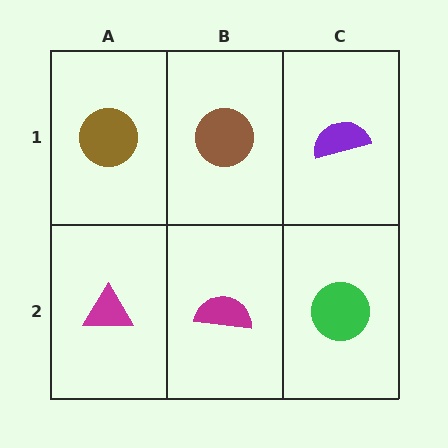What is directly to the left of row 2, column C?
A magenta semicircle.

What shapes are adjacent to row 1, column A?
A magenta triangle (row 2, column A), a brown circle (row 1, column B).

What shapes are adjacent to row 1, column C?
A green circle (row 2, column C), a brown circle (row 1, column B).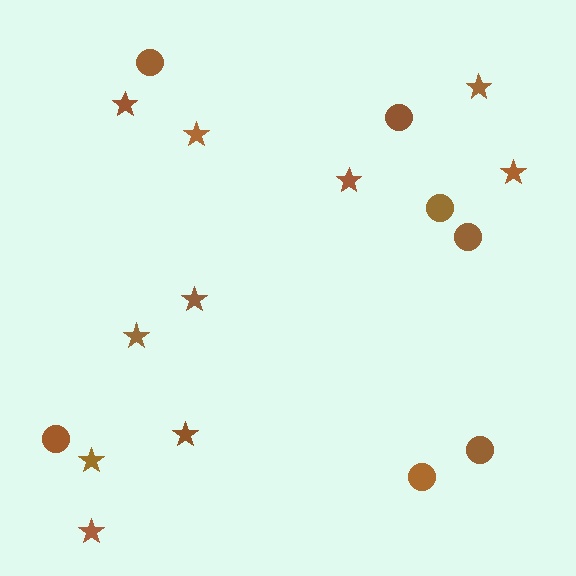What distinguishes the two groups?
There are 2 groups: one group of circles (7) and one group of stars (10).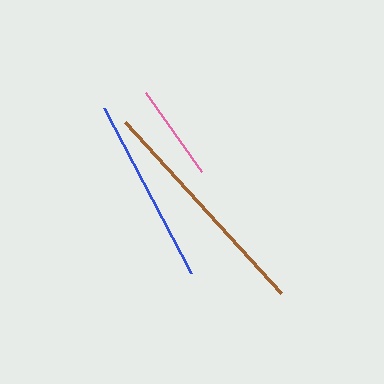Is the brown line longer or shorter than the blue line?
The brown line is longer than the blue line.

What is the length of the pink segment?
The pink segment is approximately 97 pixels long.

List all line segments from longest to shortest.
From longest to shortest: brown, blue, pink.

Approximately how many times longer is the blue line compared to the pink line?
The blue line is approximately 1.9 times the length of the pink line.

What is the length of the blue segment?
The blue segment is approximately 187 pixels long.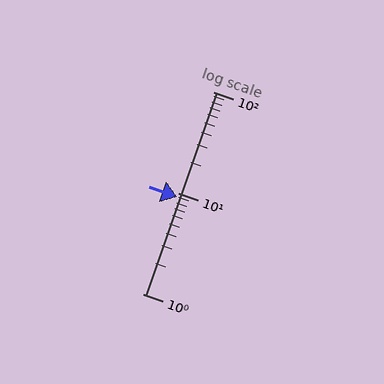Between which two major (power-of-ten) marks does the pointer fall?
The pointer is between 1 and 10.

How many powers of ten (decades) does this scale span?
The scale spans 2 decades, from 1 to 100.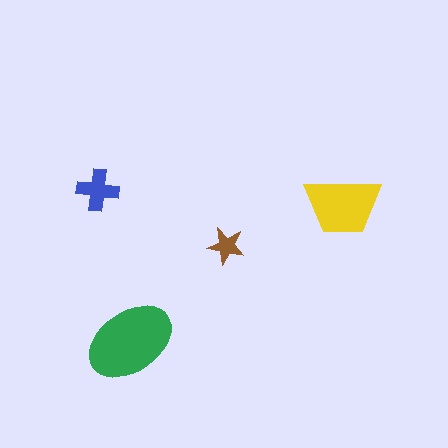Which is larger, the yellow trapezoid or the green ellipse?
The green ellipse.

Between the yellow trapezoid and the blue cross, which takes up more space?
The yellow trapezoid.